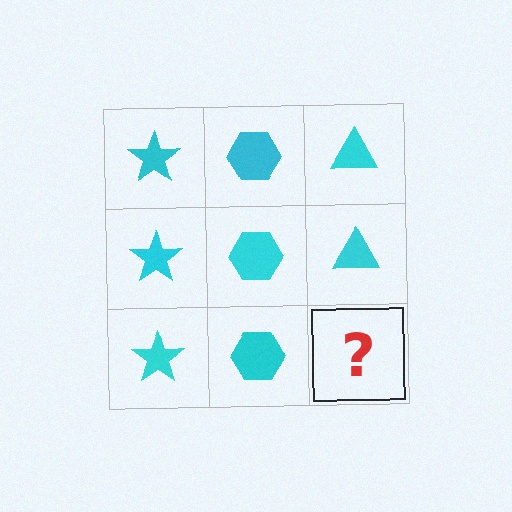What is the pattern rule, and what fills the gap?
The rule is that each column has a consistent shape. The gap should be filled with a cyan triangle.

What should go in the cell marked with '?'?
The missing cell should contain a cyan triangle.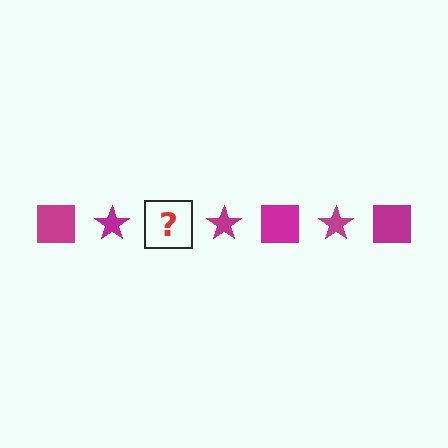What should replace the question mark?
The question mark should be replaced with a magenta square.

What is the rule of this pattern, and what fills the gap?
The rule is that the pattern cycles through square, star shapes in magenta. The gap should be filled with a magenta square.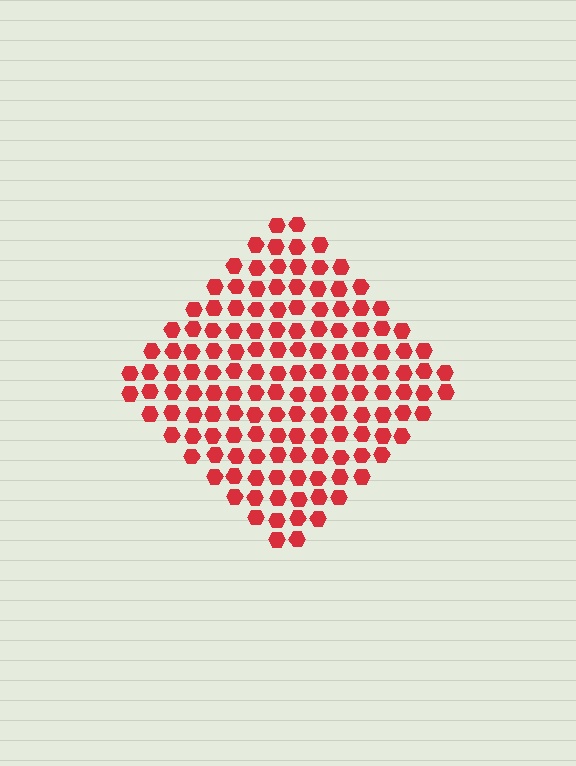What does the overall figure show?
The overall figure shows a diamond.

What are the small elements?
The small elements are hexagons.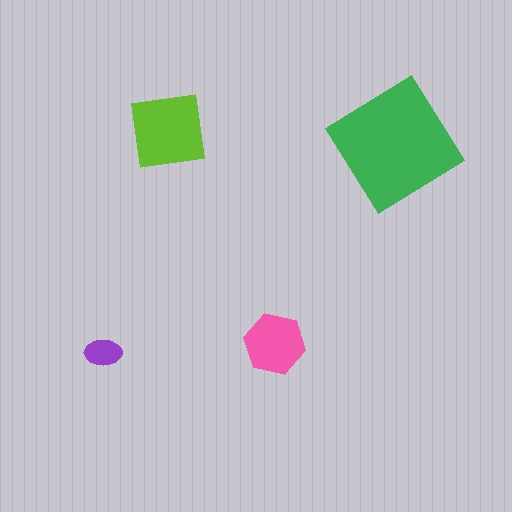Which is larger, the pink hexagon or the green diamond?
The green diamond.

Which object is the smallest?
The purple ellipse.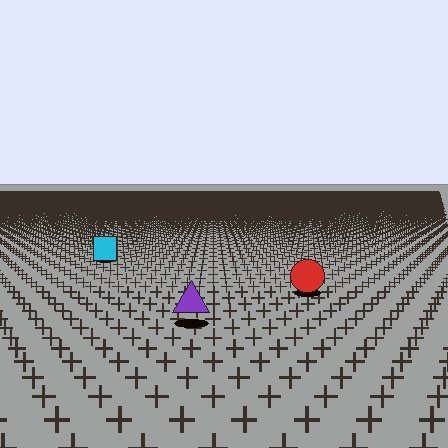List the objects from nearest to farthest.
From nearest to farthest: the purple triangle, the red circle, the cyan square.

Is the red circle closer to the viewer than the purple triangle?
No. The purple triangle is closer — you can tell from the texture gradient: the ground texture is coarser near it.